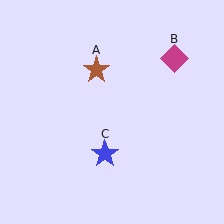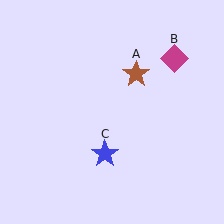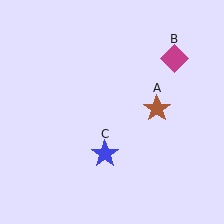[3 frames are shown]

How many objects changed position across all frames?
1 object changed position: brown star (object A).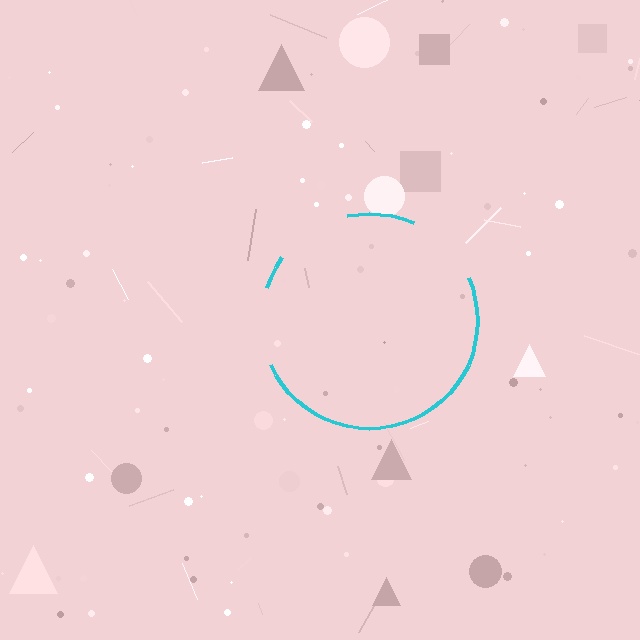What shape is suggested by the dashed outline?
The dashed outline suggests a circle.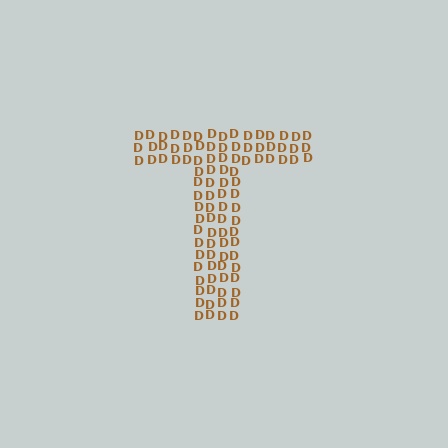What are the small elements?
The small elements are letter D's.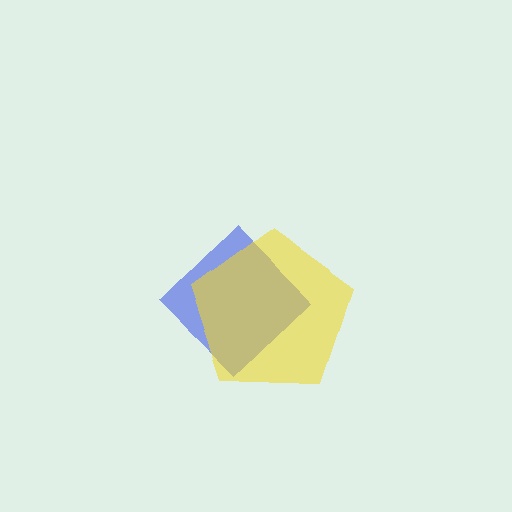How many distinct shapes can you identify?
There are 2 distinct shapes: a blue diamond, a yellow pentagon.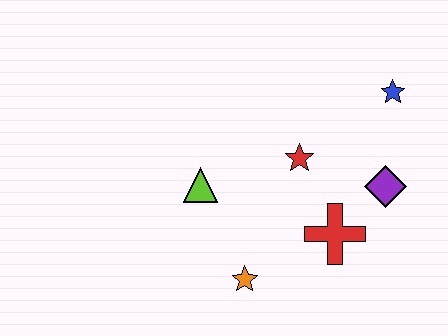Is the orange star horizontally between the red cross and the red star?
No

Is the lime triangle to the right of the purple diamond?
No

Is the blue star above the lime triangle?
Yes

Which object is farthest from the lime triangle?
The blue star is farthest from the lime triangle.